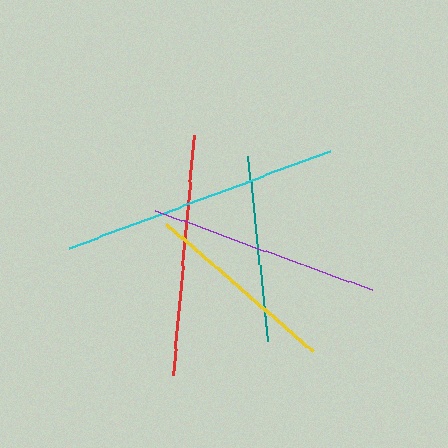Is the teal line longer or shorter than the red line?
The red line is longer than the teal line.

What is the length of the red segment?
The red segment is approximately 239 pixels long.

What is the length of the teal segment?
The teal segment is approximately 187 pixels long.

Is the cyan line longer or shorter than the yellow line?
The cyan line is longer than the yellow line.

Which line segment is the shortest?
The teal line is the shortest at approximately 187 pixels.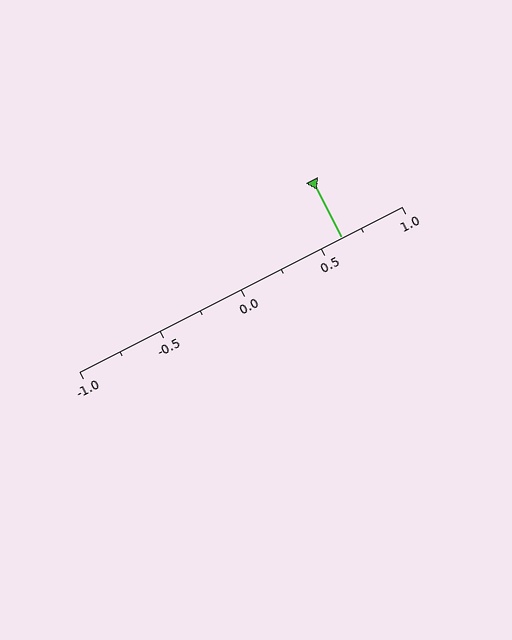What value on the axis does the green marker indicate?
The marker indicates approximately 0.62.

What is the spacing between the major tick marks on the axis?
The major ticks are spaced 0.5 apart.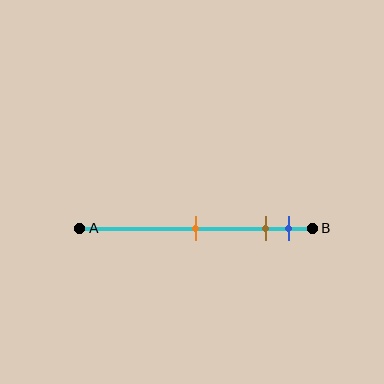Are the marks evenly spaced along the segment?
No, the marks are not evenly spaced.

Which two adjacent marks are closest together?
The brown and blue marks are the closest adjacent pair.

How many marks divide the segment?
There are 3 marks dividing the segment.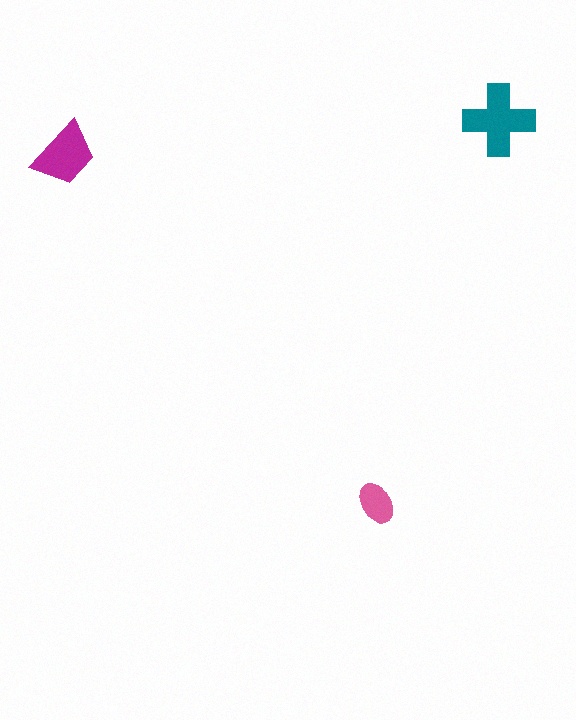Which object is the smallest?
The pink ellipse.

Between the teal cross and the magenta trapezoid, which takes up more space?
The teal cross.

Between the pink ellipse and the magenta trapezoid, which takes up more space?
The magenta trapezoid.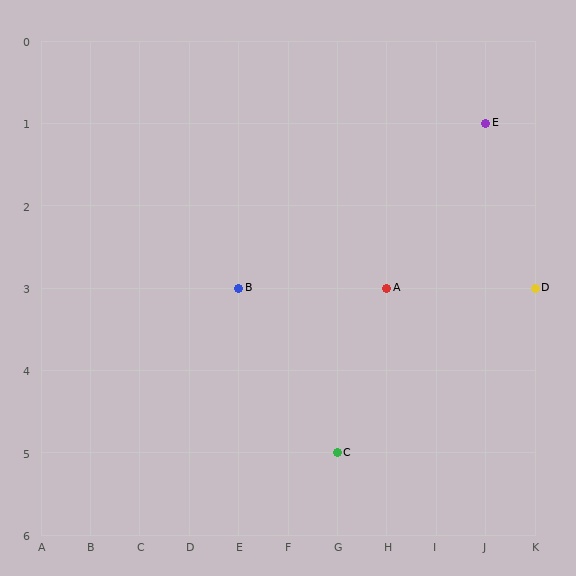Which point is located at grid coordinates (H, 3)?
Point A is at (H, 3).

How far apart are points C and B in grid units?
Points C and B are 2 columns and 2 rows apart (about 2.8 grid units diagonally).